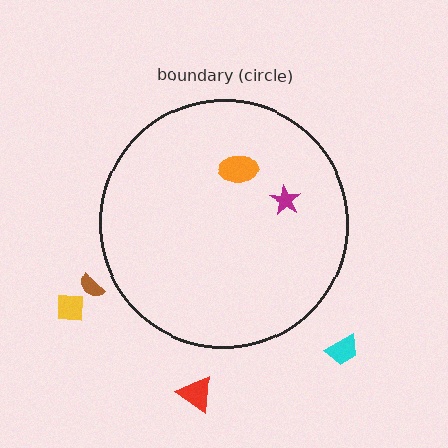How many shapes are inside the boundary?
2 inside, 4 outside.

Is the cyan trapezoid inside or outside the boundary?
Outside.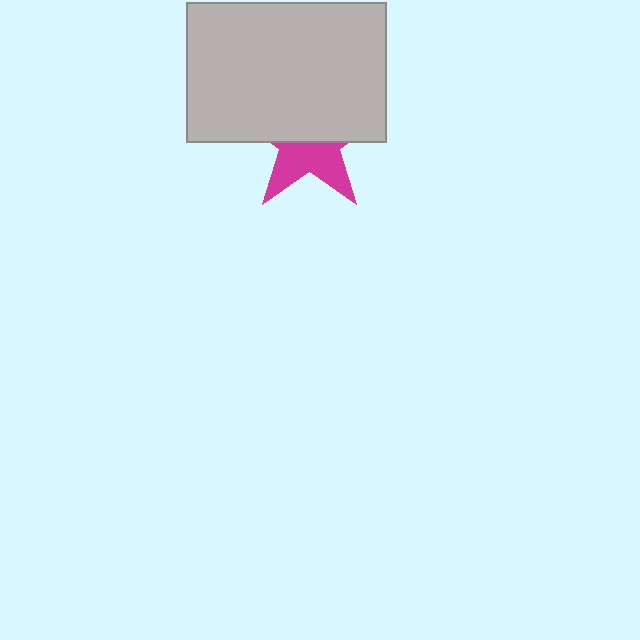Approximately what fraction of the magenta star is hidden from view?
Roughly 58% of the magenta star is hidden behind the light gray rectangle.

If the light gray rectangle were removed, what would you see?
You would see the complete magenta star.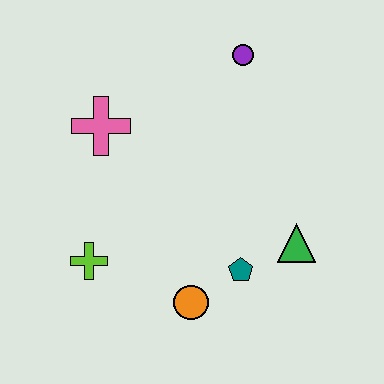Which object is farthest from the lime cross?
The purple circle is farthest from the lime cross.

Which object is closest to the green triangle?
The teal pentagon is closest to the green triangle.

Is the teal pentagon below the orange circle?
No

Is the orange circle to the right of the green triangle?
No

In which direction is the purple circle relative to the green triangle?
The purple circle is above the green triangle.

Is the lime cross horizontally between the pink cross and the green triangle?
No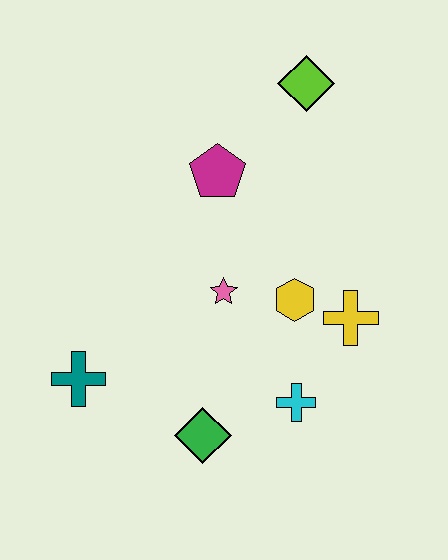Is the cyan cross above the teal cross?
No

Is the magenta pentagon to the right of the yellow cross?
No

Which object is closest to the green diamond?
The cyan cross is closest to the green diamond.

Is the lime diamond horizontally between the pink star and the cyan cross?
No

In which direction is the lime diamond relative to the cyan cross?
The lime diamond is above the cyan cross.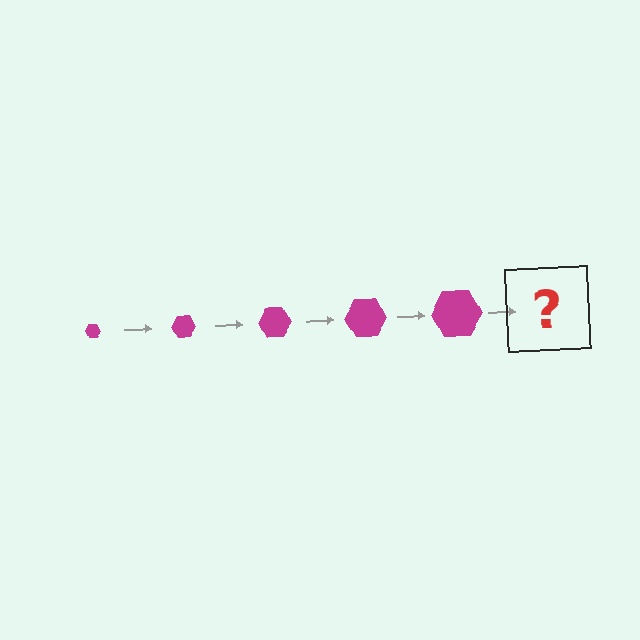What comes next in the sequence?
The next element should be a magenta hexagon, larger than the previous one.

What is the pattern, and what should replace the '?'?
The pattern is that the hexagon gets progressively larger each step. The '?' should be a magenta hexagon, larger than the previous one.